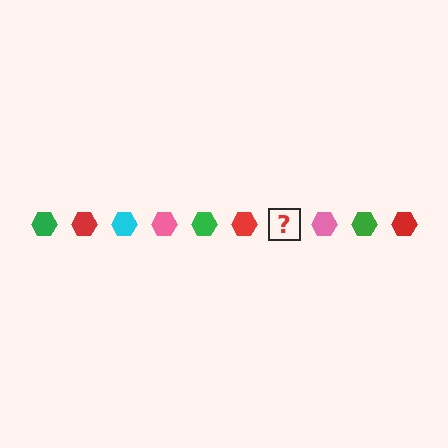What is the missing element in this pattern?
The missing element is a cyan hexagon.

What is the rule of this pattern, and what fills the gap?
The rule is that the pattern cycles through green, red, cyan, pink hexagons. The gap should be filled with a cyan hexagon.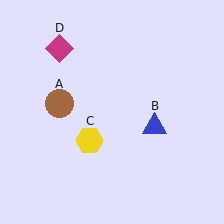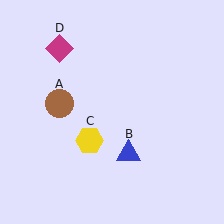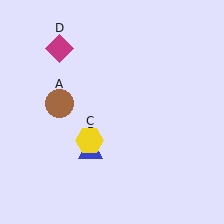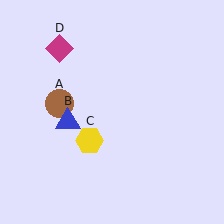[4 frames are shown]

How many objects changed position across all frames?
1 object changed position: blue triangle (object B).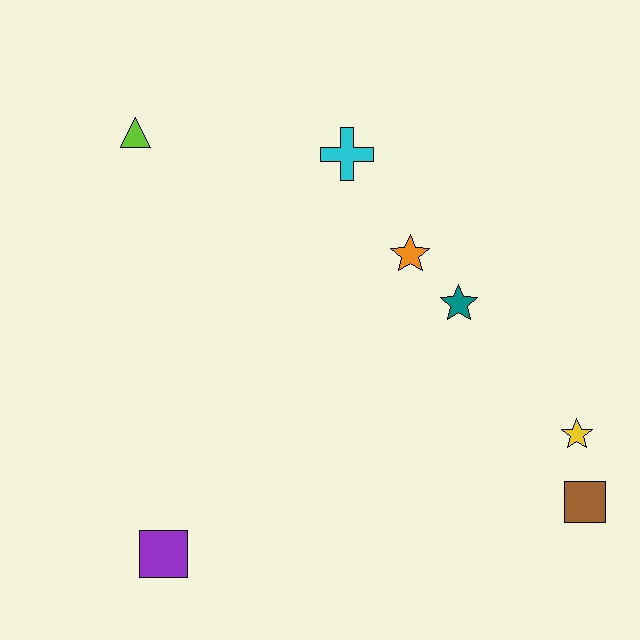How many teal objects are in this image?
There is 1 teal object.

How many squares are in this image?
There are 2 squares.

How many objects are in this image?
There are 7 objects.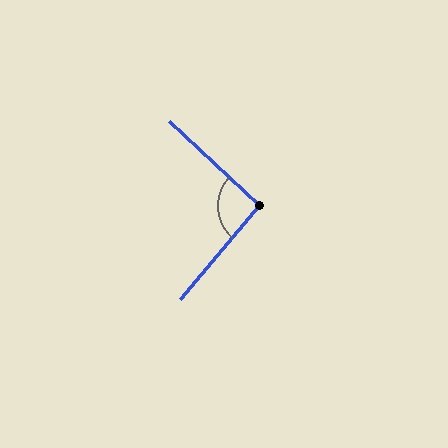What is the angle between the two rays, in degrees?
Approximately 92 degrees.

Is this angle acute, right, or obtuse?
It is approximately a right angle.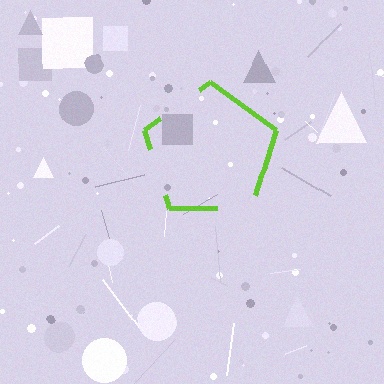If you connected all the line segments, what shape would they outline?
They would outline a pentagon.